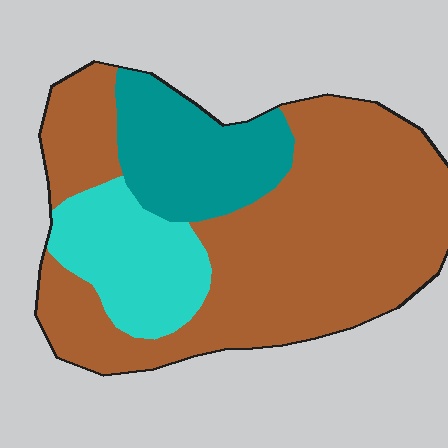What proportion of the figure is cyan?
Cyan takes up between a sixth and a third of the figure.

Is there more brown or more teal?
Brown.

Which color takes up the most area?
Brown, at roughly 65%.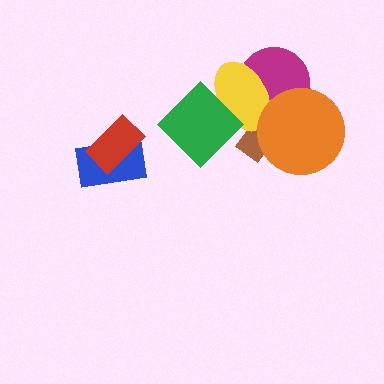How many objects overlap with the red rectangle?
1 object overlaps with the red rectangle.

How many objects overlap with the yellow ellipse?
4 objects overlap with the yellow ellipse.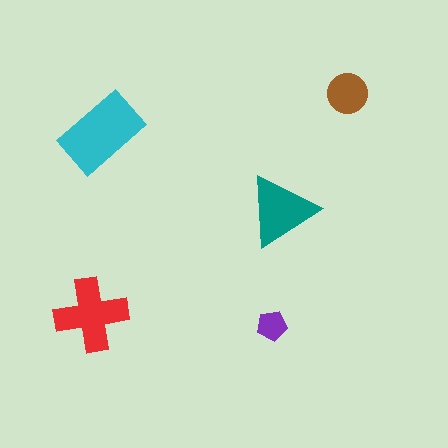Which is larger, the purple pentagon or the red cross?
The red cross.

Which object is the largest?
The cyan rectangle.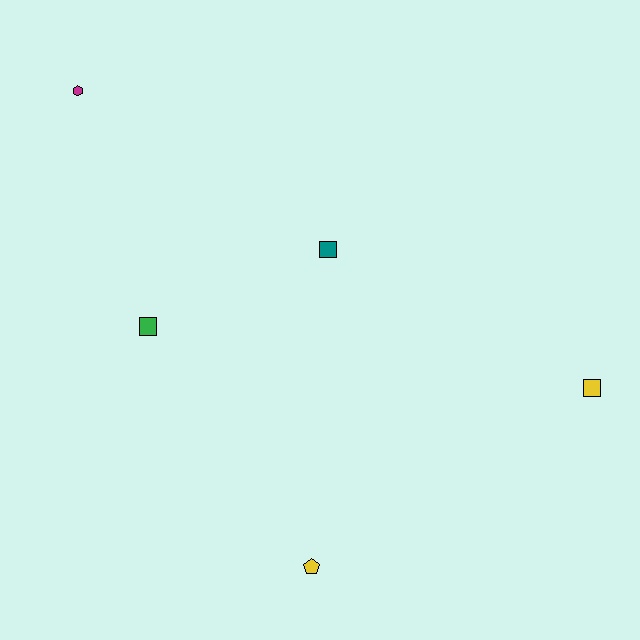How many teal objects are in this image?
There is 1 teal object.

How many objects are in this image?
There are 5 objects.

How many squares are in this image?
There are 3 squares.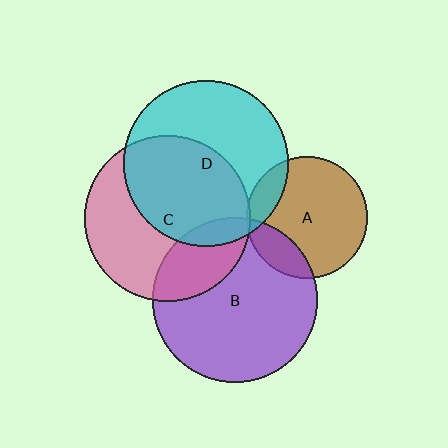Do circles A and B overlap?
Yes.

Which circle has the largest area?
Circle C (pink).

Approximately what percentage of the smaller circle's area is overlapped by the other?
Approximately 20%.